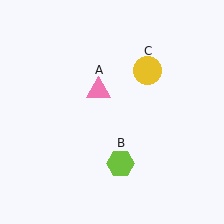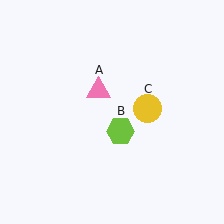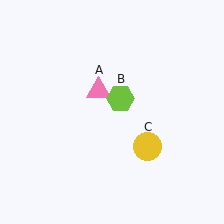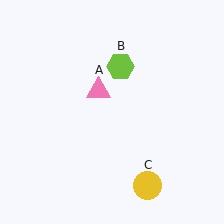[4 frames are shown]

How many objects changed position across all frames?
2 objects changed position: lime hexagon (object B), yellow circle (object C).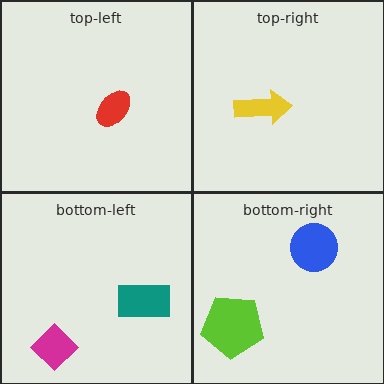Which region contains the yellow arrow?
The top-right region.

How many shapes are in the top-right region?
1.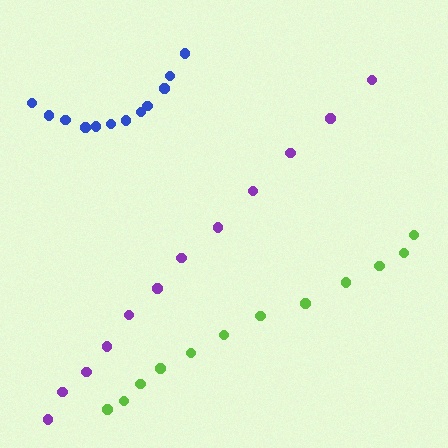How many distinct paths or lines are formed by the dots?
There are 3 distinct paths.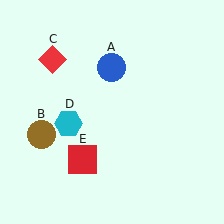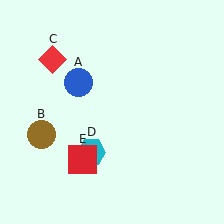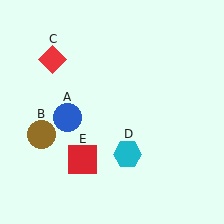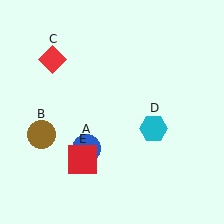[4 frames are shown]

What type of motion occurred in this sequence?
The blue circle (object A), cyan hexagon (object D) rotated counterclockwise around the center of the scene.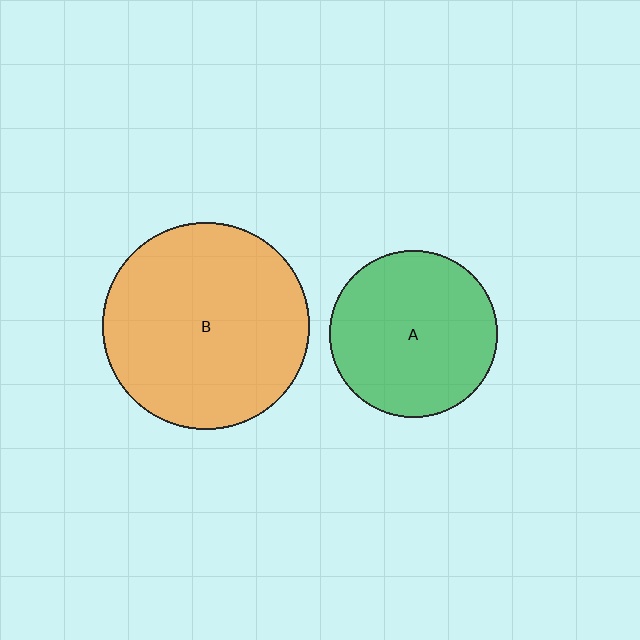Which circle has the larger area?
Circle B (orange).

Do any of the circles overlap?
No, none of the circles overlap.